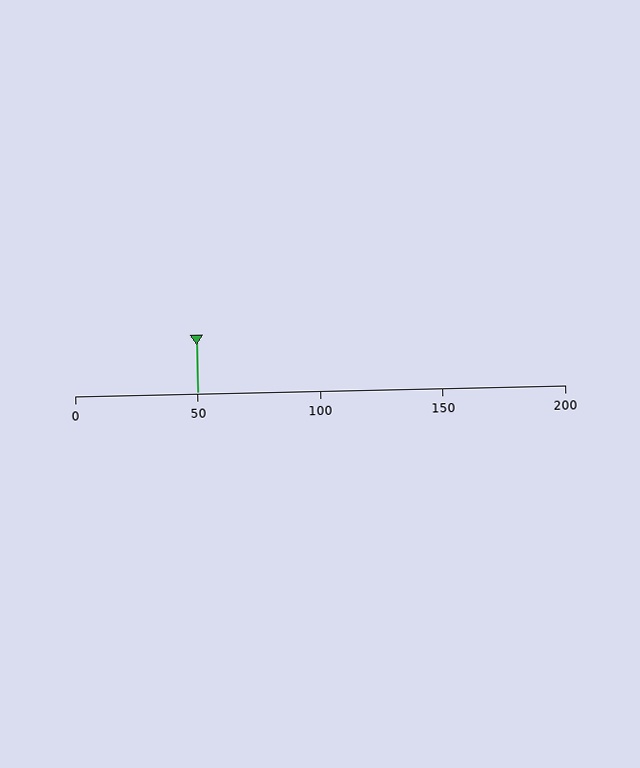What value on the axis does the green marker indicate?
The marker indicates approximately 50.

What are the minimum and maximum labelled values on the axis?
The axis runs from 0 to 200.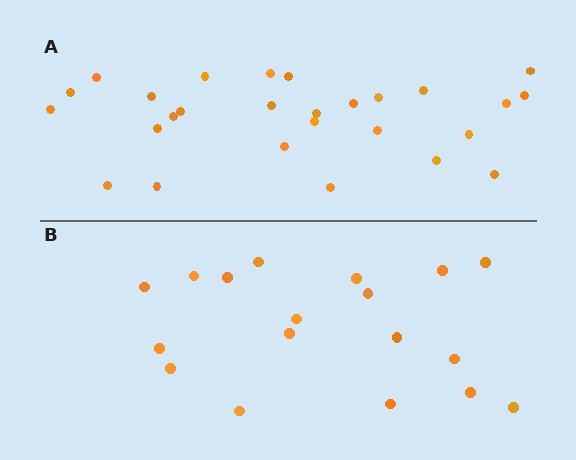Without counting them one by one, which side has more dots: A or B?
Region A (the top region) has more dots.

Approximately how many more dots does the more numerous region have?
Region A has roughly 8 or so more dots than region B.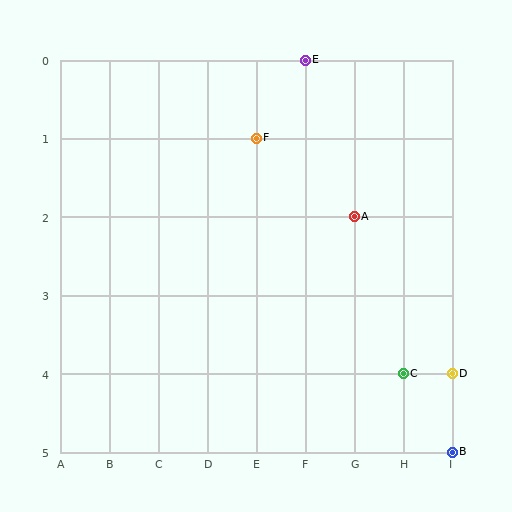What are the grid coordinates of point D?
Point D is at grid coordinates (I, 4).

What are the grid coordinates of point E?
Point E is at grid coordinates (F, 0).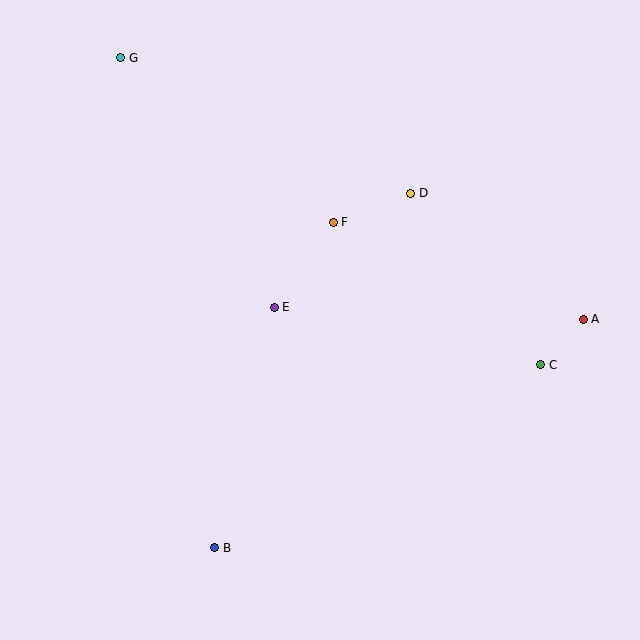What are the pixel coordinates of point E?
Point E is at (274, 307).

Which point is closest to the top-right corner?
Point D is closest to the top-right corner.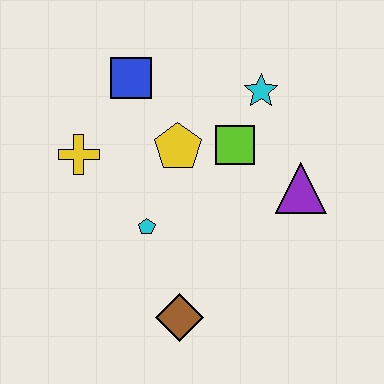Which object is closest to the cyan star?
The lime square is closest to the cyan star.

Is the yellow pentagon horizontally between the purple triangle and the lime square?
No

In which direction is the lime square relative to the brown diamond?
The lime square is above the brown diamond.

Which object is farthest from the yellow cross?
The purple triangle is farthest from the yellow cross.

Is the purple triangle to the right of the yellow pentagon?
Yes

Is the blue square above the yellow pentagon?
Yes